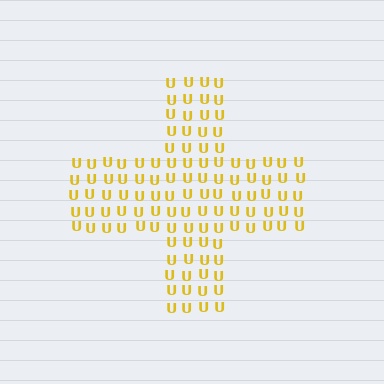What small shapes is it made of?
It is made of small letter U's.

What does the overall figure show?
The overall figure shows a cross.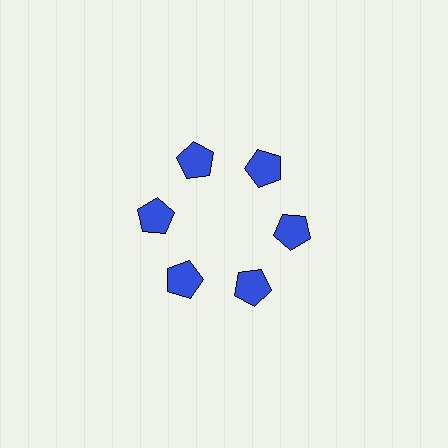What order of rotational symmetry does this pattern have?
This pattern has 6-fold rotational symmetry.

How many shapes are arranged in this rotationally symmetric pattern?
There are 6 shapes, arranged in 6 groups of 1.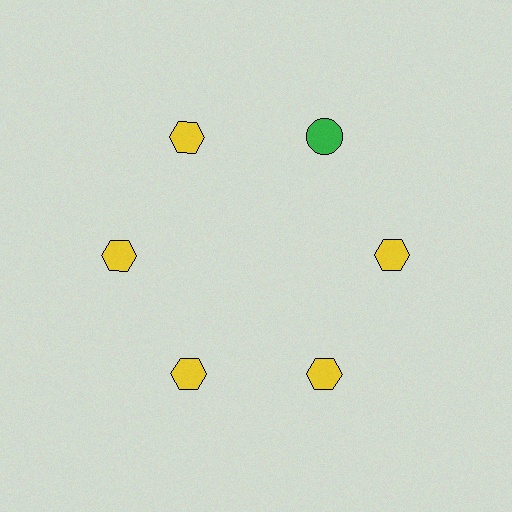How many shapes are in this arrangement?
There are 6 shapes arranged in a ring pattern.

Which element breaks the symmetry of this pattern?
The green circle at roughly the 1 o'clock position breaks the symmetry. All other shapes are yellow hexagons.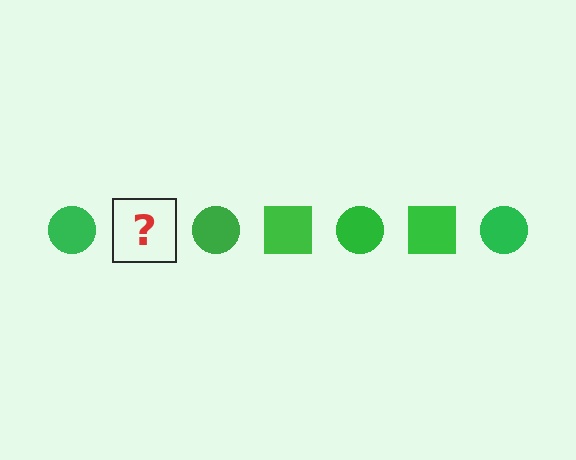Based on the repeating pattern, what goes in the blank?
The blank should be a green square.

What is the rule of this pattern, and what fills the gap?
The rule is that the pattern cycles through circle, square shapes in green. The gap should be filled with a green square.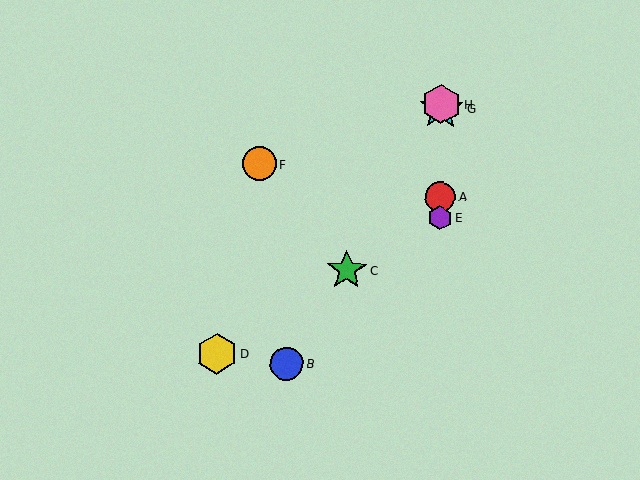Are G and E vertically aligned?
Yes, both are at x≈441.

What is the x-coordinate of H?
Object H is at x≈441.